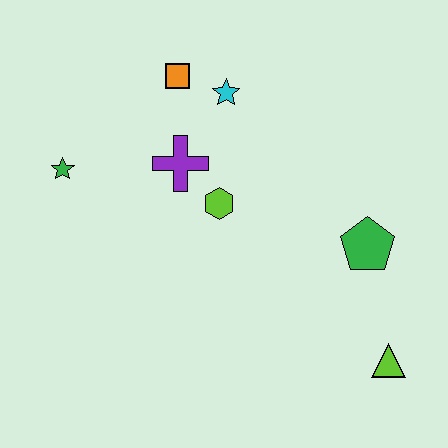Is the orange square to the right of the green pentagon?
No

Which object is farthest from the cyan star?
The lime triangle is farthest from the cyan star.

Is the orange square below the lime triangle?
No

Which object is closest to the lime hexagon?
The purple cross is closest to the lime hexagon.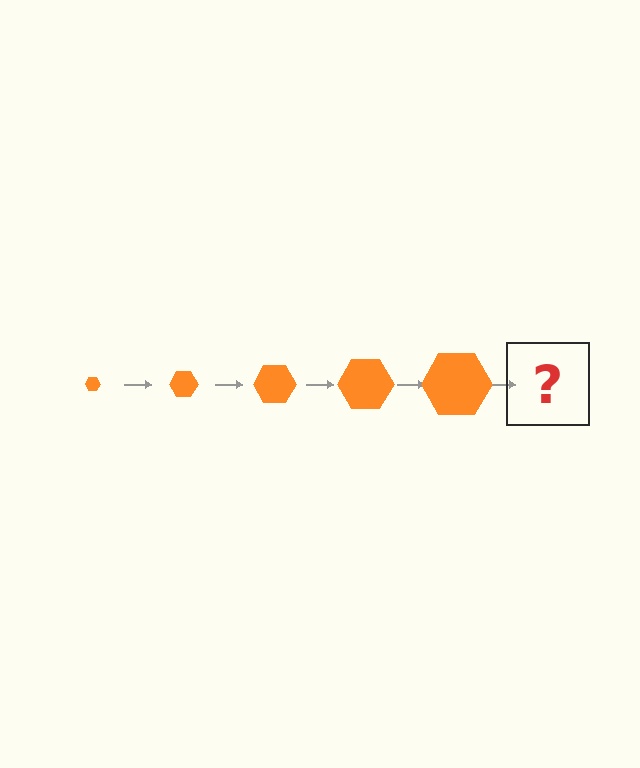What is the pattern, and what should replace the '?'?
The pattern is that the hexagon gets progressively larger each step. The '?' should be an orange hexagon, larger than the previous one.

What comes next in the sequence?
The next element should be an orange hexagon, larger than the previous one.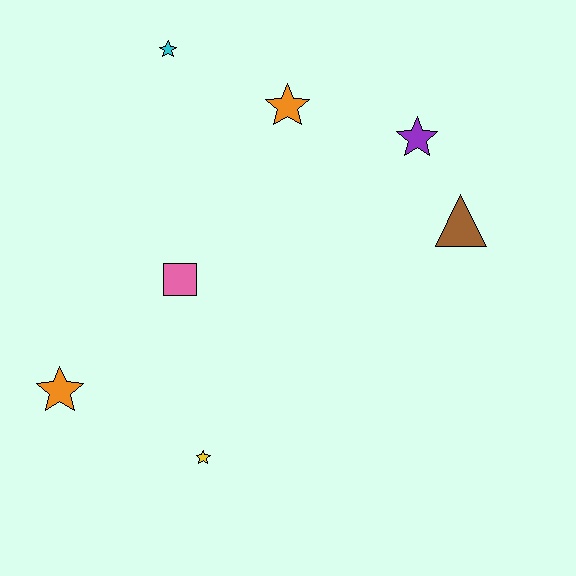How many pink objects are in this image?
There is 1 pink object.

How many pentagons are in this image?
There are no pentagons.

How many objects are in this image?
There are 7 objects.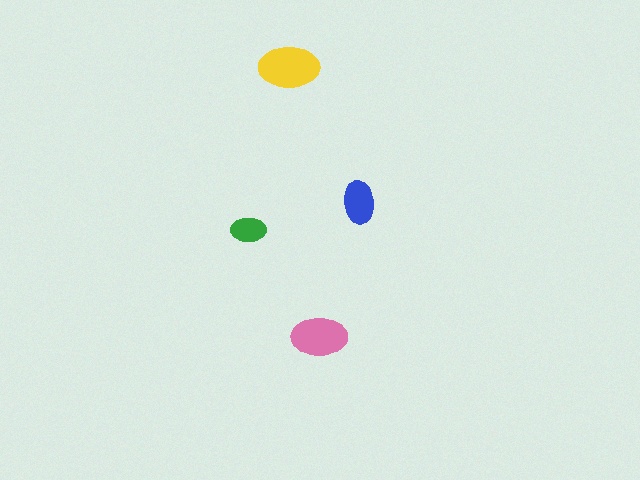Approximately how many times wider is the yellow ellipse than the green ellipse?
About 1.5 times wider.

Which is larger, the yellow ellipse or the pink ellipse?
The yellow one.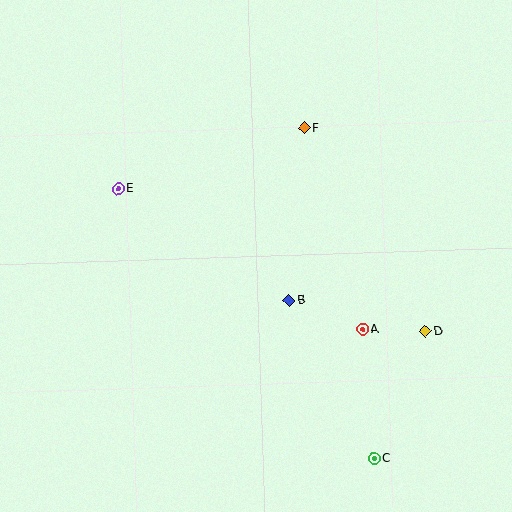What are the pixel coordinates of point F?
Point F is at (304, 128).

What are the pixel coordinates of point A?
Point A is at (363, 330).